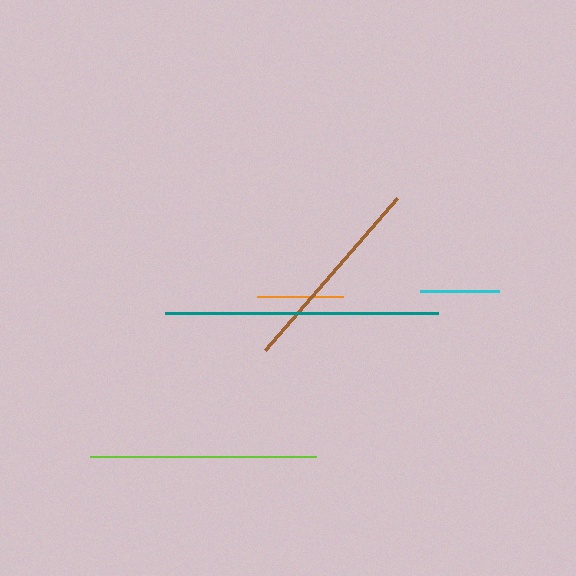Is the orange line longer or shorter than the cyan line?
The orange line is longer than the cyan line.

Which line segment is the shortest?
The cyan line is the shortest at approximately 78 pixels.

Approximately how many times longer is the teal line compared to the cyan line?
The teal line is approximately 3.5 times the length of the cyan line.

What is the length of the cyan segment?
The cyan segment is approximately 78 pixels long.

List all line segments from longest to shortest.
From longest to shortest: teal, lime, brown, orange, cyan.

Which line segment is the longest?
The teal line is the longest at approximately 273 pixels.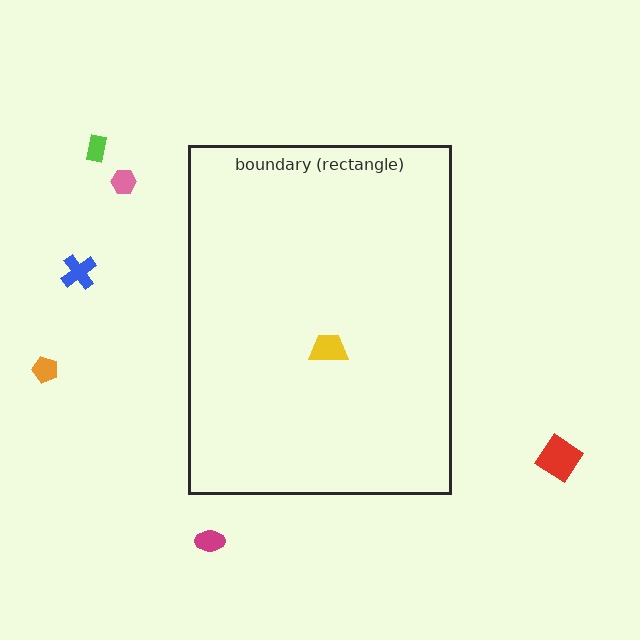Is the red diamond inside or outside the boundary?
Outside.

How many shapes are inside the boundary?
1 inside, 6 outside.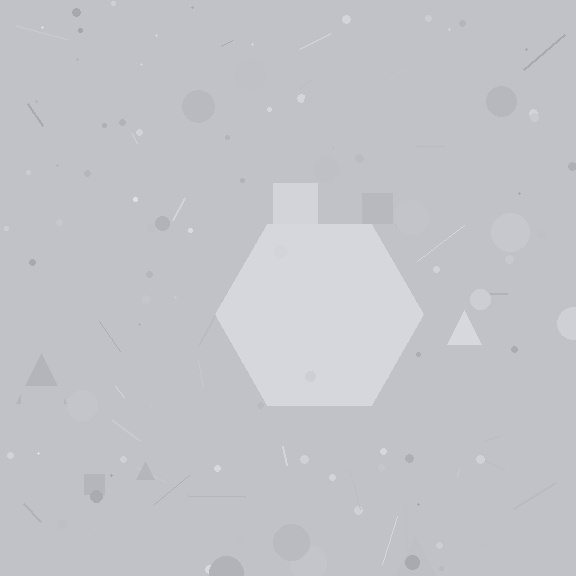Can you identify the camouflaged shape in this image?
The camouflaged shape is a hexagon.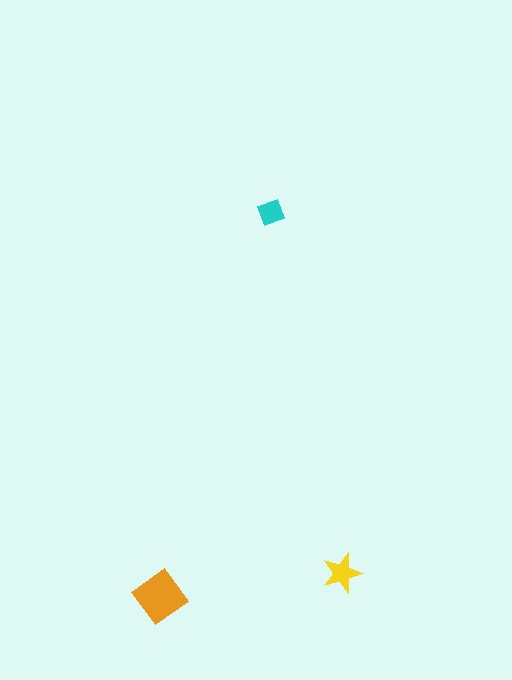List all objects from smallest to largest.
The cyan diamond, the yellow star, the orange diamond.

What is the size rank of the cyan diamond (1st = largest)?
3rd.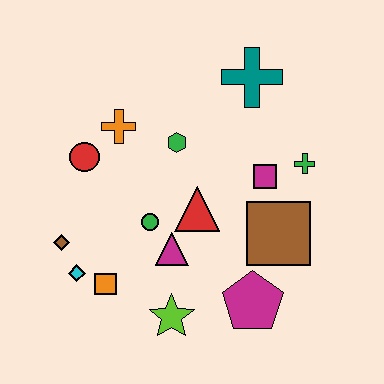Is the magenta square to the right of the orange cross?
Yes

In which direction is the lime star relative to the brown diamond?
The lime star is to the right of the brown diamond.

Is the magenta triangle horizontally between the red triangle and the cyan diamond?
Yes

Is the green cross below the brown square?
No